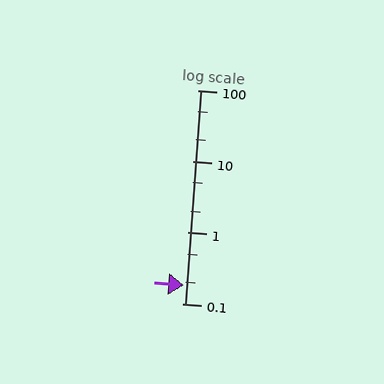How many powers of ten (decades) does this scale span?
The scale spans 3 decades, from 0.1 to 100.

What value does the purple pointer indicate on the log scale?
The pointer indicates approximately 0.18.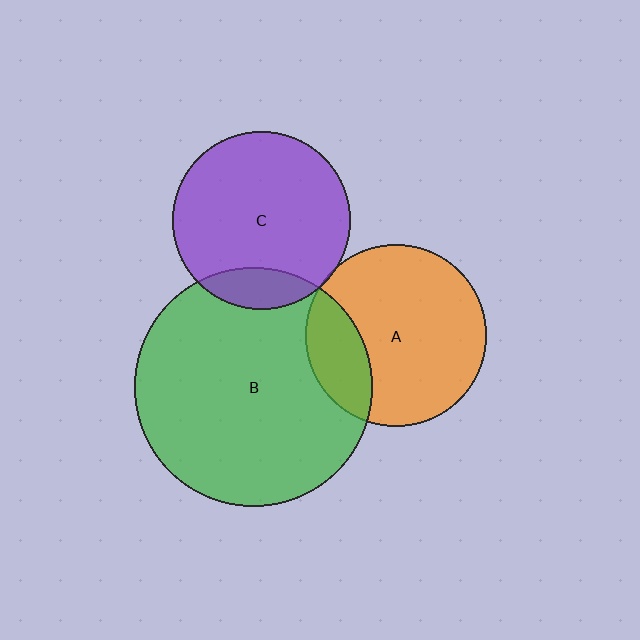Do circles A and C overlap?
Yes.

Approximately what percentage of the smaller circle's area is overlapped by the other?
Approximately 5%.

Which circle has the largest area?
Circle B (green).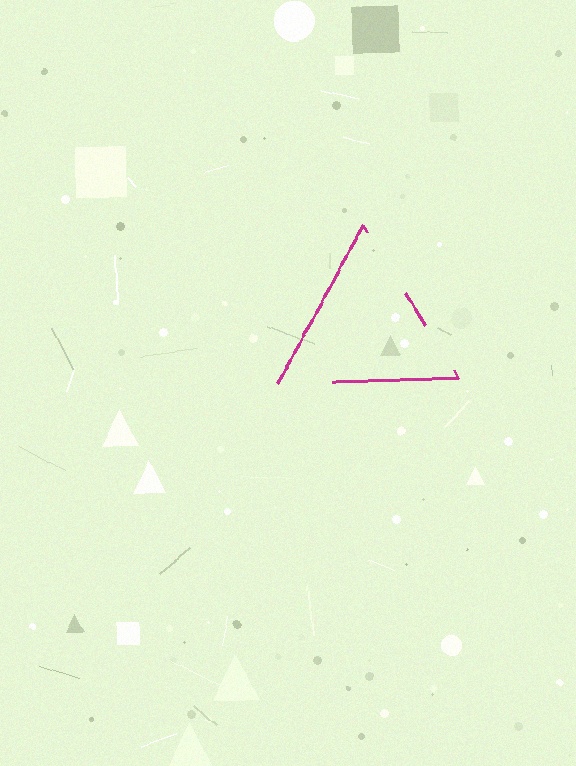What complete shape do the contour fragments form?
The contour fragments form a triangle.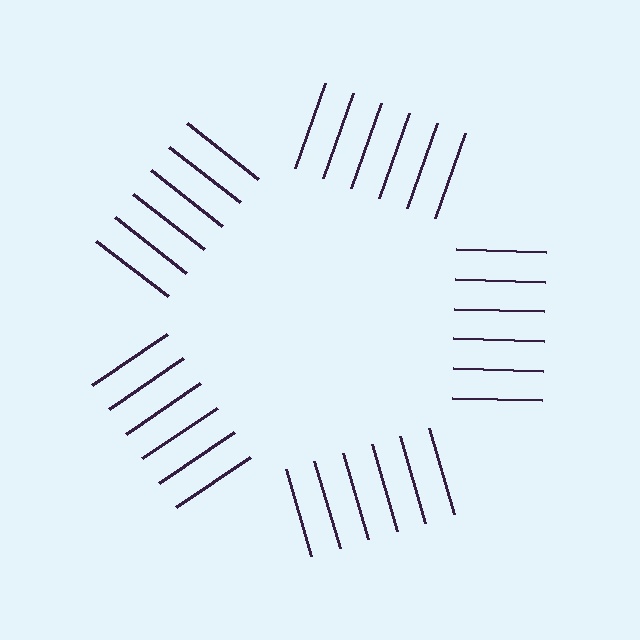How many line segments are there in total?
30 — 6 along each of the 5 edges.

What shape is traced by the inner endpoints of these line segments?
An illusory pentagon — the line segments terminate on its edges but no continuous stroke is drawn.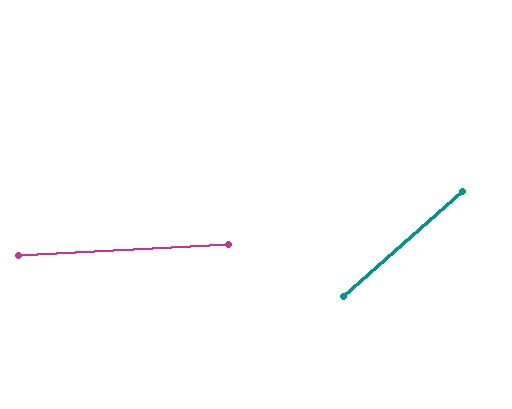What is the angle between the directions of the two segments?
Approximately 38 degrees.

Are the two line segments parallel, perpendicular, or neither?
Neither parallel nor perpendicular — they differ by about 38°.